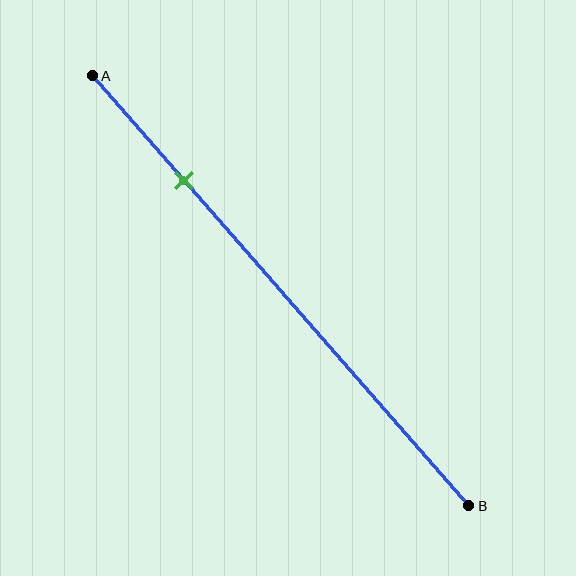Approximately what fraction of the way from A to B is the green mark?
The green mark is approximately 25% of the way from A to B.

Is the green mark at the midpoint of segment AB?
No, the mark is at about 25% from A, not at the 50% midpoint.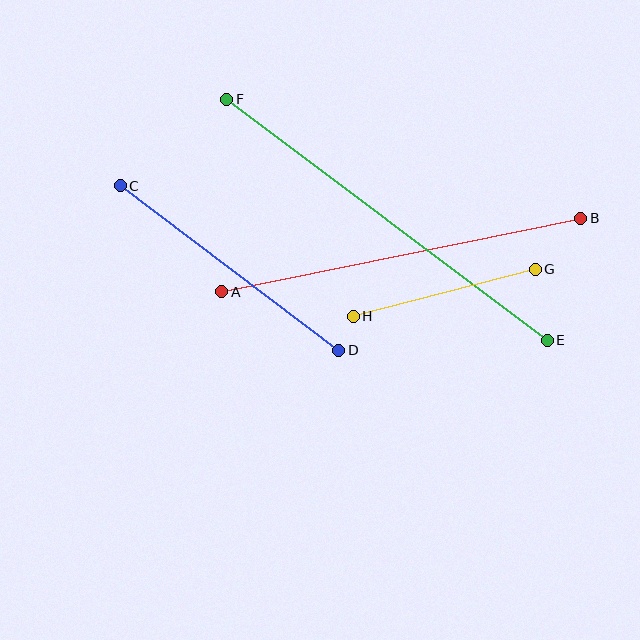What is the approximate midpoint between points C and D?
The midpoint is at approximately (230, 268) pixels.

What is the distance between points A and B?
The distance is approximately 366 pixels.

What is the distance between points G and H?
The distance is approximately 188 pixels.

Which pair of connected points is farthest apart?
Points E and F are farthest apart.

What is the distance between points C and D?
The distance is approximately 273 pixels.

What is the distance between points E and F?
The distance is approximately 401 pixels.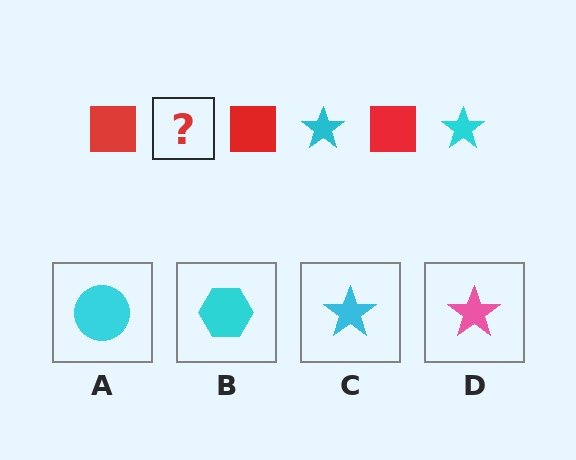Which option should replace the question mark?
Option C.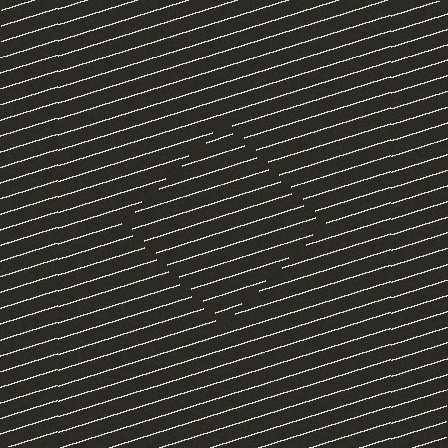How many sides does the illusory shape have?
4 sides — the line-ends trace a square.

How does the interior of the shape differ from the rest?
The interior of the shape contains the same grating, shifted by half a period — the contour is defined by the phase discontinuity where line-ends from the inner and outer gratings abut.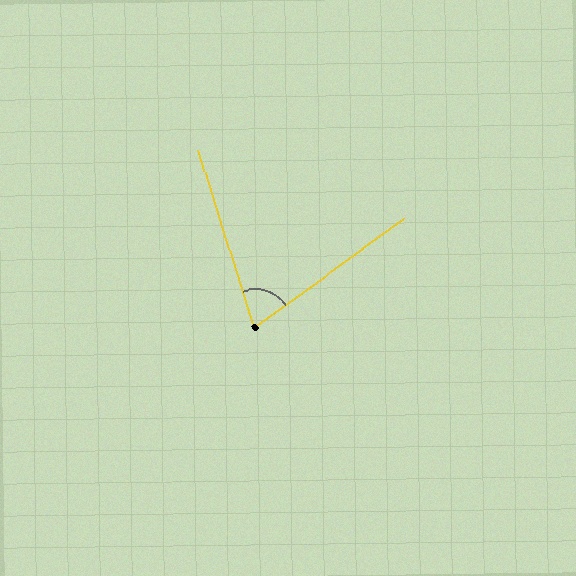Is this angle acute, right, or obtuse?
It is acute.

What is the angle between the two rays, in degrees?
Approximately 71 degrees.